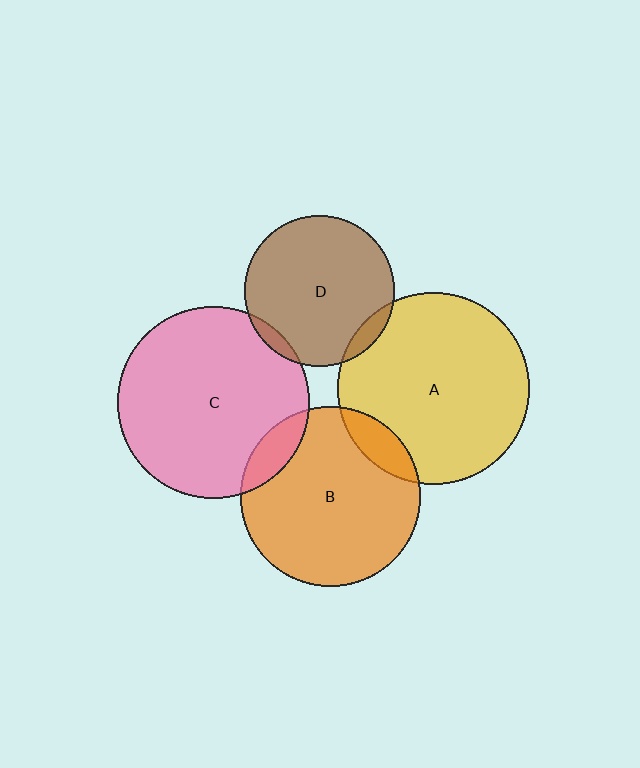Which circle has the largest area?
Circle C (pink).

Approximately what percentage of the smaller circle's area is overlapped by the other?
Approximately 5%.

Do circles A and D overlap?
Yes.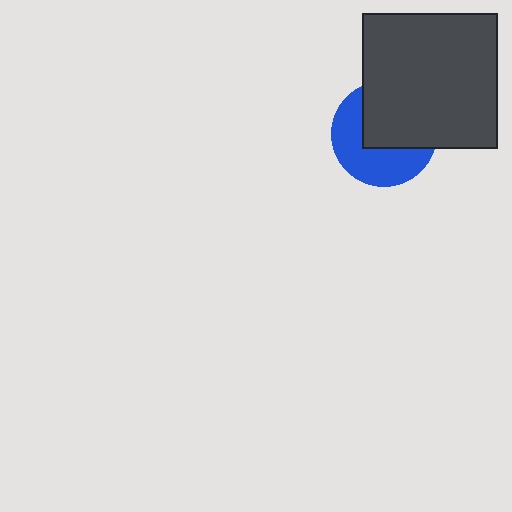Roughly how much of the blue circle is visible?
About half of it is visible (roughly 49%).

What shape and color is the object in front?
The object in front is a dark gray square.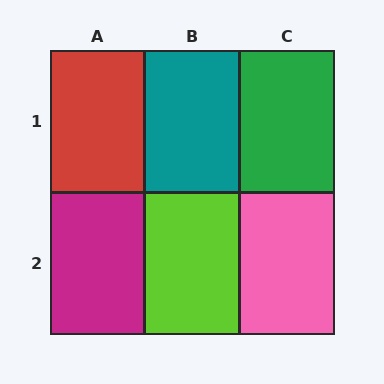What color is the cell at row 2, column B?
Lime.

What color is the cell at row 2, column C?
Pink.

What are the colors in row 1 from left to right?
Red, teal, green.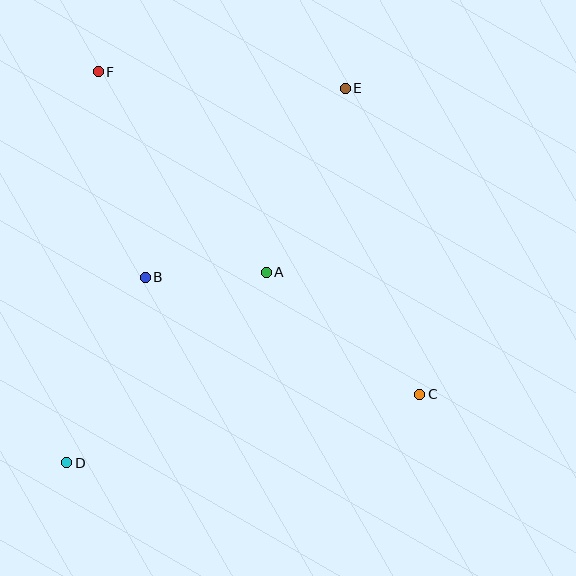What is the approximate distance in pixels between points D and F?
The distance between D and F is approximately 392 pixels.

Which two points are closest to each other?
Points A and B are closest to each other.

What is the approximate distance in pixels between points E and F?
The distance between E and F is approximately 248 pixels.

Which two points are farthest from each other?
Points D and E are farthest from each other.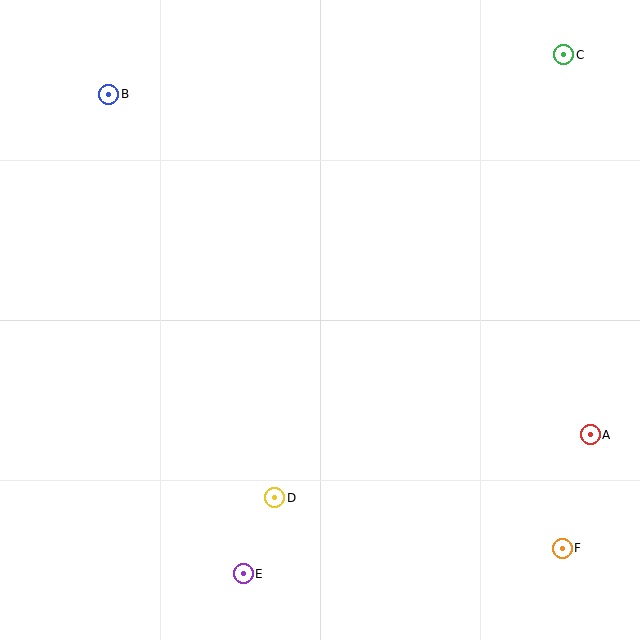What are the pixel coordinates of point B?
Point B is at (109, 94).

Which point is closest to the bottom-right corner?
Point F is closest to the bottom-right corner.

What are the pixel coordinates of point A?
Point A is at (590, 435).